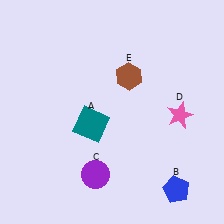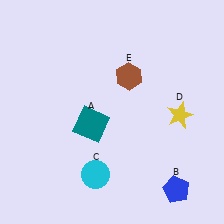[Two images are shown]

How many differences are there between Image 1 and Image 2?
There are 2 differences between the two images.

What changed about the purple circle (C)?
In Image 1, C is purple. In Image 2, it changed to cyan.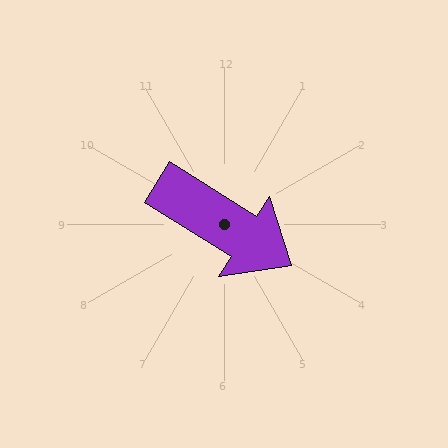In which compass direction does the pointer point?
Southeast.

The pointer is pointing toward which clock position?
Roughly 4 o'clock.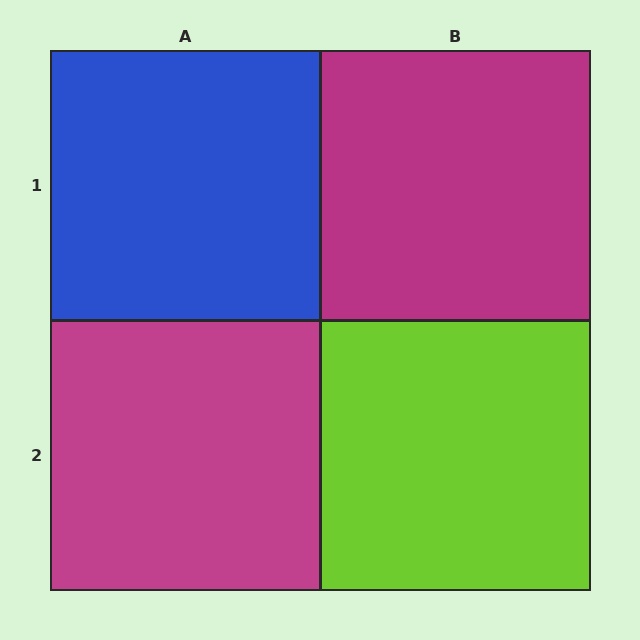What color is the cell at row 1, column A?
Blue.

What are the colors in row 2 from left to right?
Magenta, lime.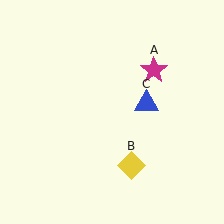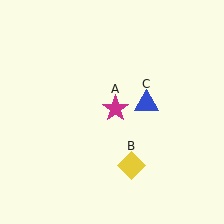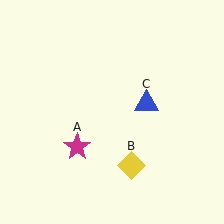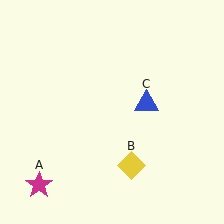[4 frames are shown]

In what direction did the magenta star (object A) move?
The magenta star (object A) moved down and to the left.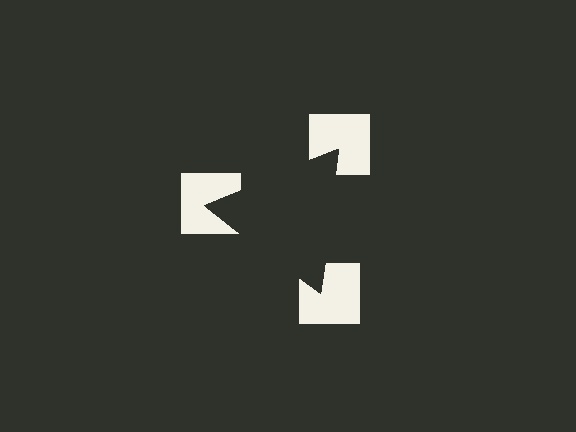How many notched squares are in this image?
There are 3 — one at each vertex of the illusory triangle.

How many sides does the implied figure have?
3 sides.